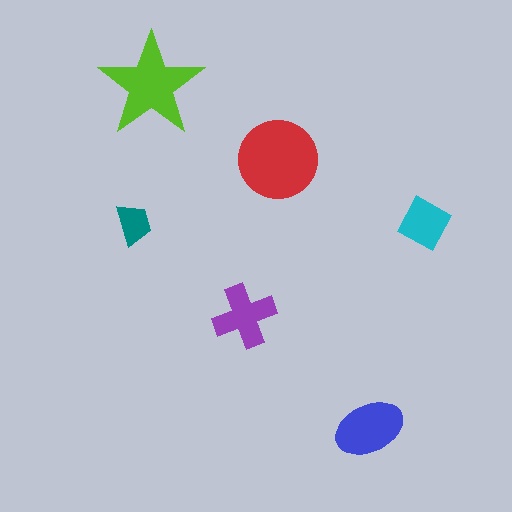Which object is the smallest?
The teal trapezoid.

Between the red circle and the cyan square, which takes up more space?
The red circle.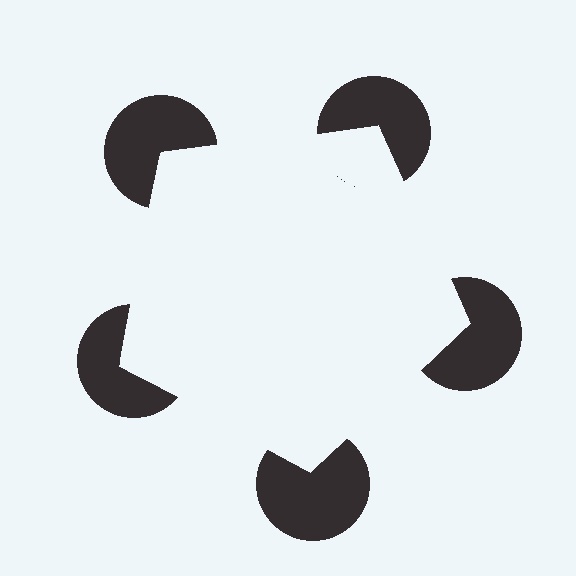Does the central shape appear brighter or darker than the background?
It typically appears slightly brighter than the background, even though no actual brightness change is drawn.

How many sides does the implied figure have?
5 sides.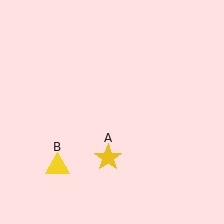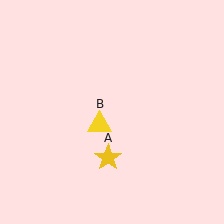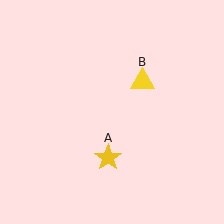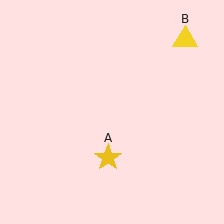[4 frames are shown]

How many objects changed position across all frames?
1 object changed position: yellow triangle (object B).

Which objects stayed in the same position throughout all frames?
Yellow star (object A) remained stationary.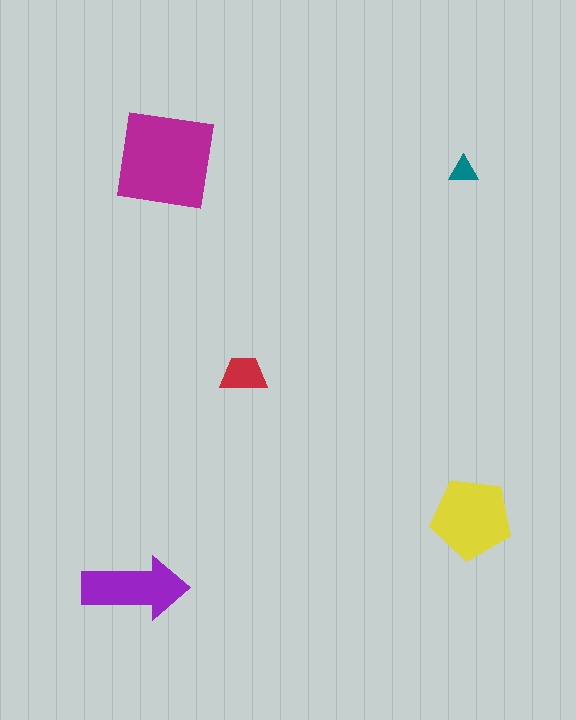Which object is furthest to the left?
The purple arrow is leftmost.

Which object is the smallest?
The teal triangle.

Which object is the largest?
The magenta square.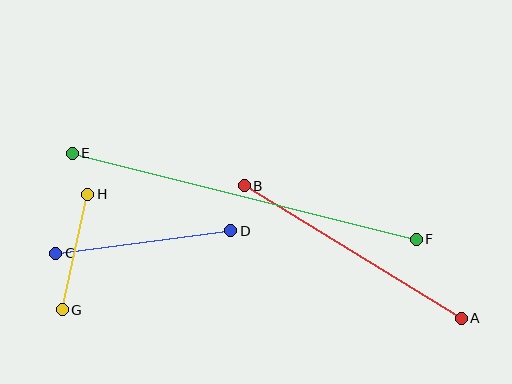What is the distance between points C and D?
The distance is approximately 176 pixels.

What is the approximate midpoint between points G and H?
The midpoint is at approximately (75, 252) pixels.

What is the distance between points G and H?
The distance is approximately 119 pixels.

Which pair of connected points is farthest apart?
Points E and F are farthest apart.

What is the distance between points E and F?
The distance is approximately 354 pixels.